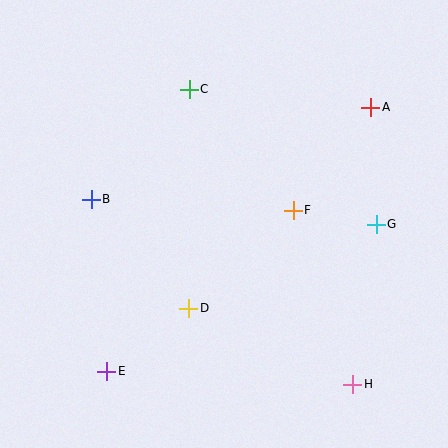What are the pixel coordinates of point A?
Point A is at (371, 107).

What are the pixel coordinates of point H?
Point H is at (353, 384).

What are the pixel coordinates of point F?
Point F is at (293, 210).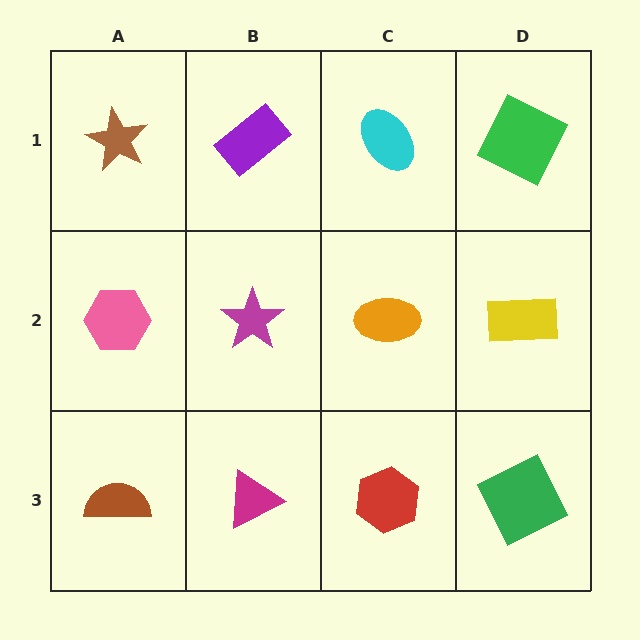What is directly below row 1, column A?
A pink hexagon.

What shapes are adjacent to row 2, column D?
A green square (row 1, column D), a green square (row 3, column D), an orange ellipse (row 2, column C).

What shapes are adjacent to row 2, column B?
A purple rectangle (row 1, column B), a magenta triangle (row 3, column B), a pink hexagon (row 2, column A), an orange ellipse (row 2, column C).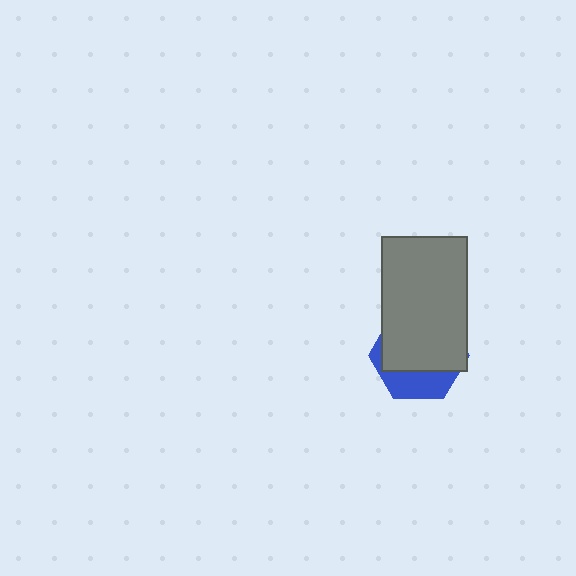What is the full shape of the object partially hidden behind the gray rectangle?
The partially hidden object is a blue hexagon.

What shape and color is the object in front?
The object in front is a gray rectangle.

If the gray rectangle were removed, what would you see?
You would see the complete blue hexagon.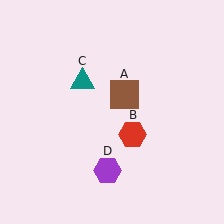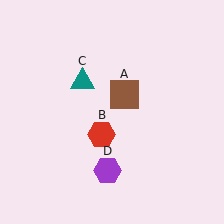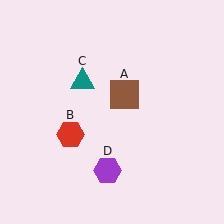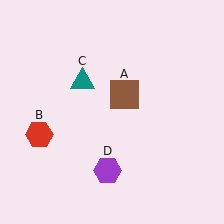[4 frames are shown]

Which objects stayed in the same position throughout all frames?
Brown square (object A) and teal triangle (object C) and purple hexagon (object D) remained stationary.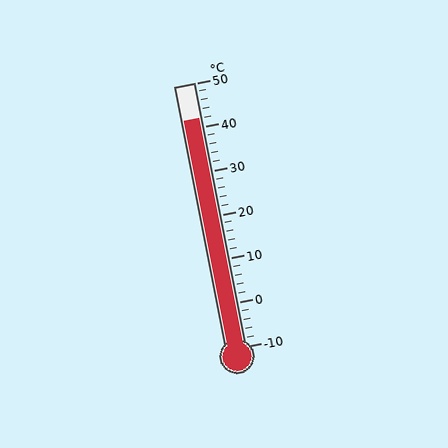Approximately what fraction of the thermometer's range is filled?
The thermometer is filled to approximately 85% of its range.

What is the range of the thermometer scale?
The thermometer scale ranges from -10°C to 50°C.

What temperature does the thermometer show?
The thermometer shows approximately 42°C.